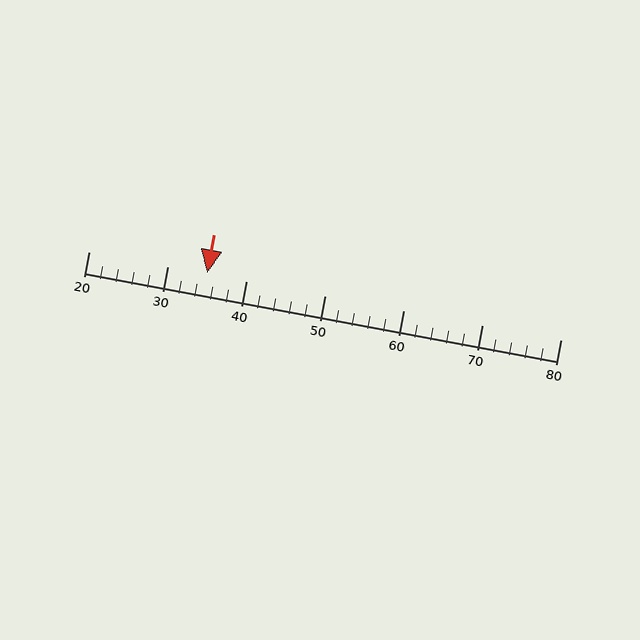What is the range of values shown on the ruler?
The ruler shows values from 20 to 80.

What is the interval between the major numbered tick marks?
The major tick marks are spaced 10 units apart.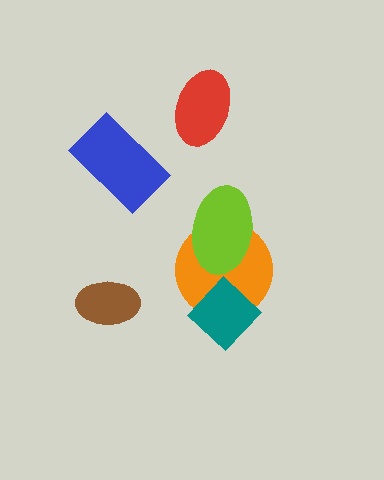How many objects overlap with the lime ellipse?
1 object overlaps with the lime ellipse.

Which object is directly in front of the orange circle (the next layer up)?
The lime ellipse is directly in front of the orange circle.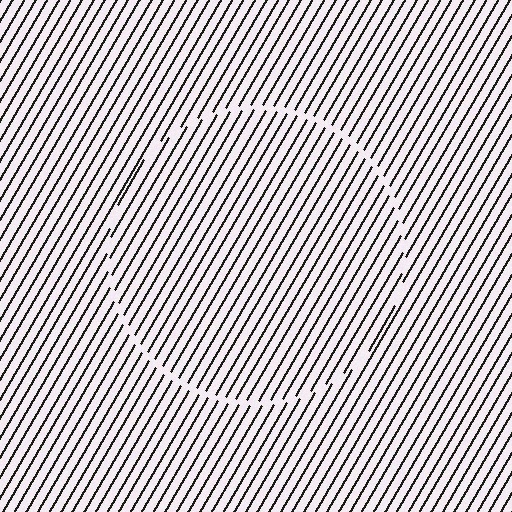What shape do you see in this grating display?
An illusory circle. The interior of the shape contains the same grating, shifted by half a period — the contour is defined by the phase discontinuity where line-ends from the inner and outer gratings abut.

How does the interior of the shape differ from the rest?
The interior of the shape contains the same grating, shifted by half a period — the contour is defined by the phase discontinuity where line-ends from the inner and outer gratings abut.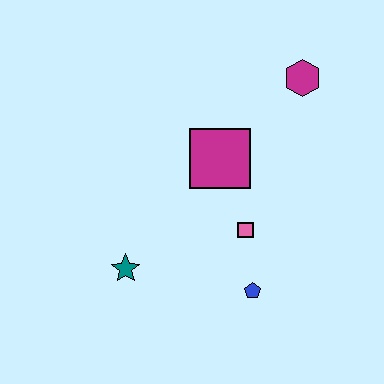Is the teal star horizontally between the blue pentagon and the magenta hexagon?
No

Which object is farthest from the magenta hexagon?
The teal star is farthest from the magenta hexagon.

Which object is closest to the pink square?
The blue pentagon is closest to the pink square.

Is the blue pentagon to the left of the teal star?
No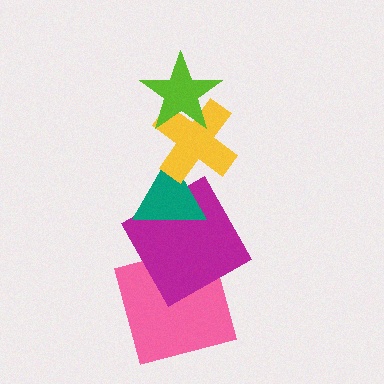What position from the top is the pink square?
The pink square is 5th from the top.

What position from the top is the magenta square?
The magenta square is 4th from the top.